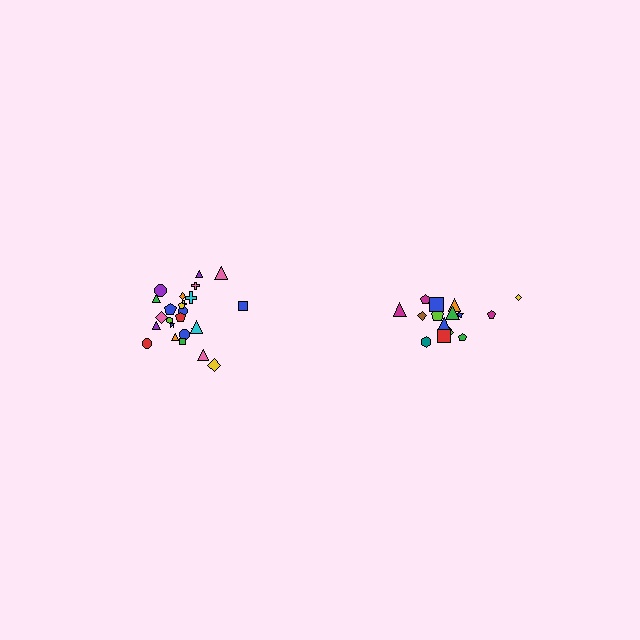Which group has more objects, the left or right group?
The left group.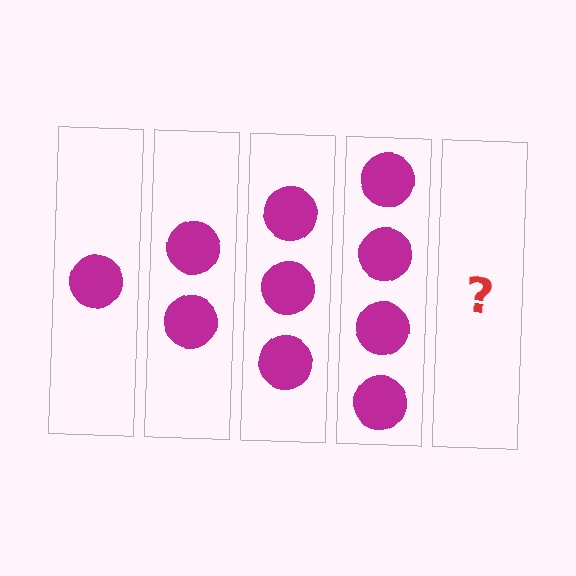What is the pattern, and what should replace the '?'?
The pattern is that each step adds one more circle. The '?' should be 5 circles.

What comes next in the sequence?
The next element should be 5 circles.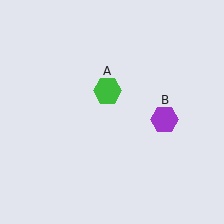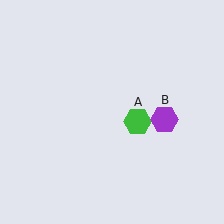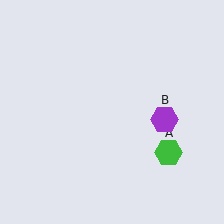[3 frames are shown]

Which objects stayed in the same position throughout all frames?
Purple hexagon (object B) remained stationary.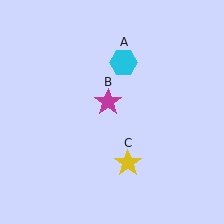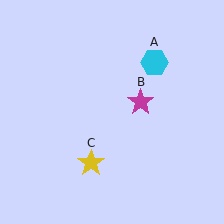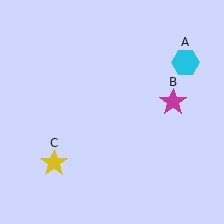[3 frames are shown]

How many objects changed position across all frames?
3 objects changed position: cyan hexagon (object A), magenta star (object B), yellow star (object C).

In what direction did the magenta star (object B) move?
The magenta star (object B) moved right.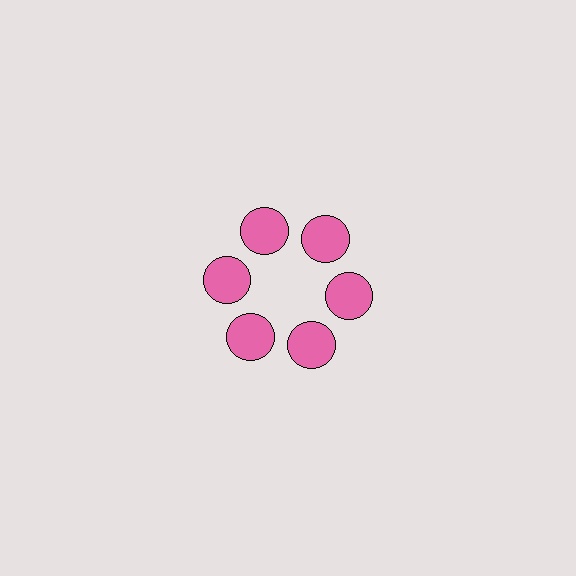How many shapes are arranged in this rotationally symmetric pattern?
There are 6 shapes, arranged in 6 groups of 1.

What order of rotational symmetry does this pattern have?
This pattern has 6-fold rotational symmetry.